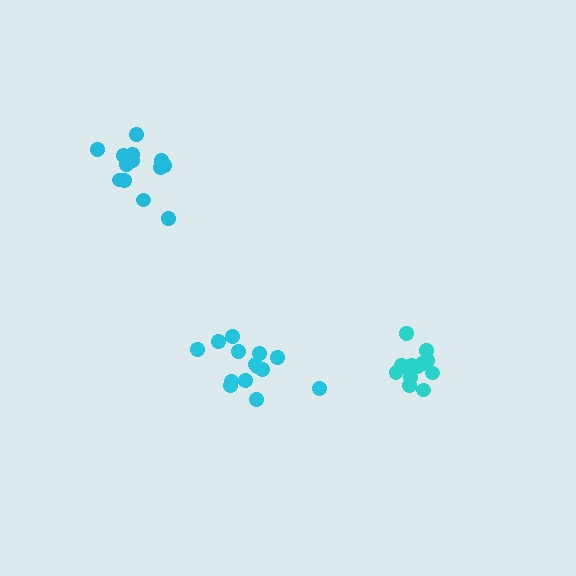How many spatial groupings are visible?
There are 3 spatial groupings.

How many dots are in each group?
Group 1: 13 dots, Group 2: 14 dots, Group 3: 13 dots (40 total).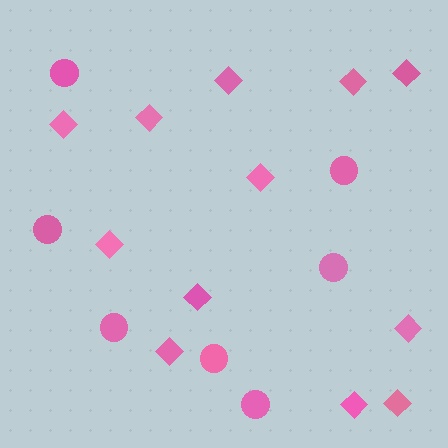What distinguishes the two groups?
There are 2 groups: one group of circles (7) and one group of diamonds (12).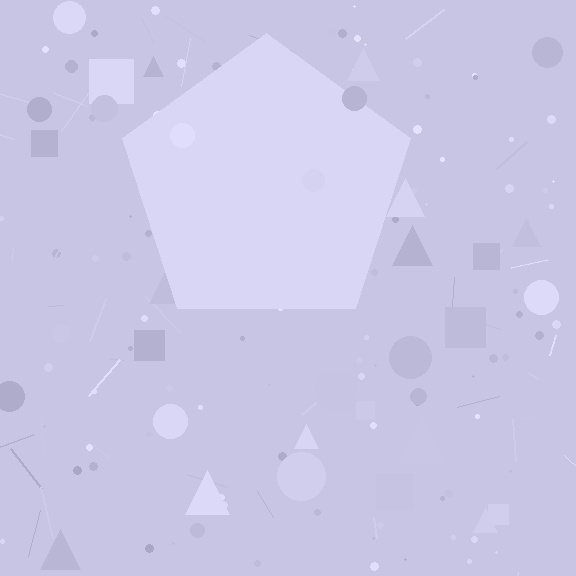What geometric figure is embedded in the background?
A pentagon is embedded in the background.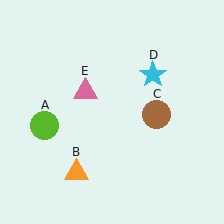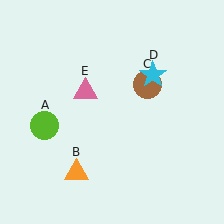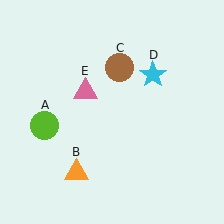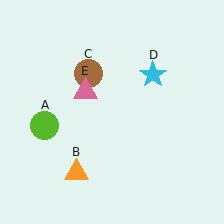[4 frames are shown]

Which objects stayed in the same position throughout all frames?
Lime circle (object A) and orange triangle (object B) and cyan star (object D) and pink triangle (object E) remained stationary.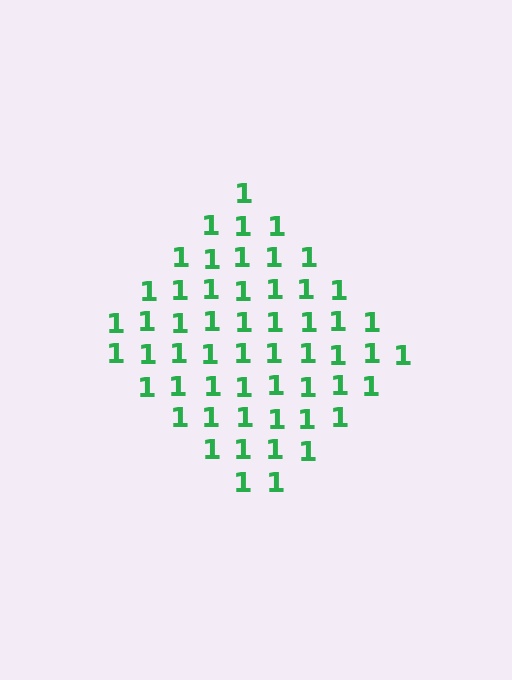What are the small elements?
The small elements are digit 1's.